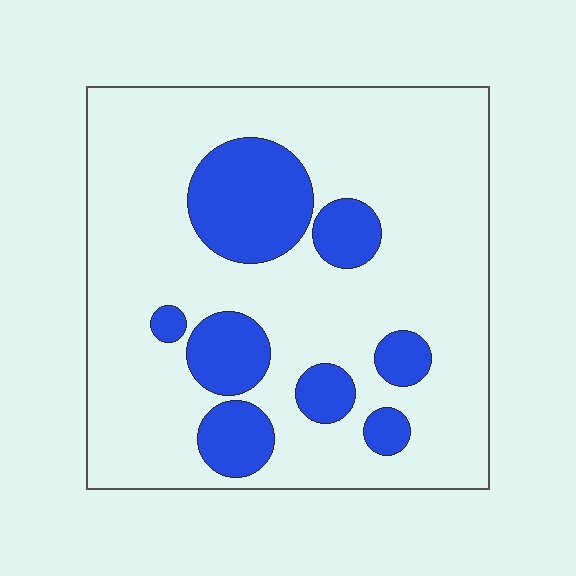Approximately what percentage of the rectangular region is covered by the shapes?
Approximately 20%.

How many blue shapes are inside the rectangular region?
8.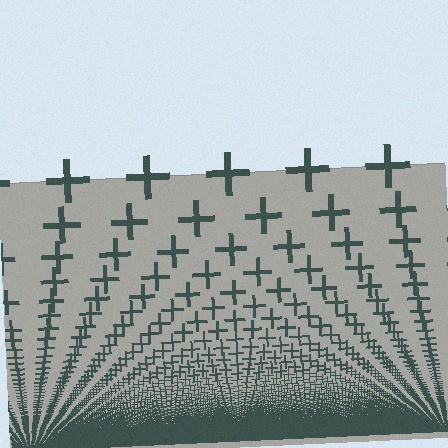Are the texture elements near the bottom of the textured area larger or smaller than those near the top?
Smaller. The gradient is inverted — elements near the bottom are smaller and denser.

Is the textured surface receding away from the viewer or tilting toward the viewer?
The surface appears to tilt toward the viewer. Texture elements get larger and sparser toward the top.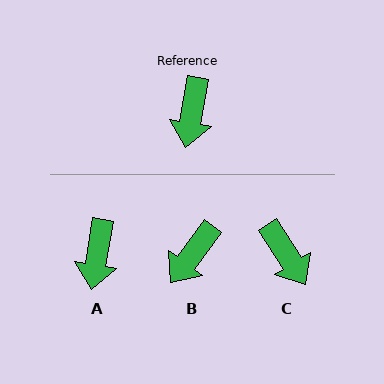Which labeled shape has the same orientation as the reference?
A.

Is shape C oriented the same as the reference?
No, it is off by about 42 degrees.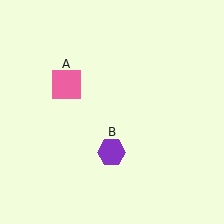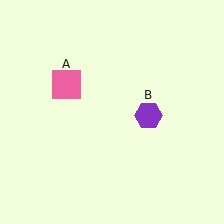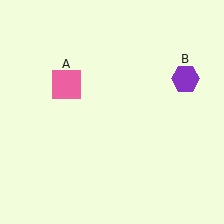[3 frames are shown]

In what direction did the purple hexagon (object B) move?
The purple hexagon (object B) moved up and to the right.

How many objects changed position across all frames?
1 object changed position: purple hexagon (object B).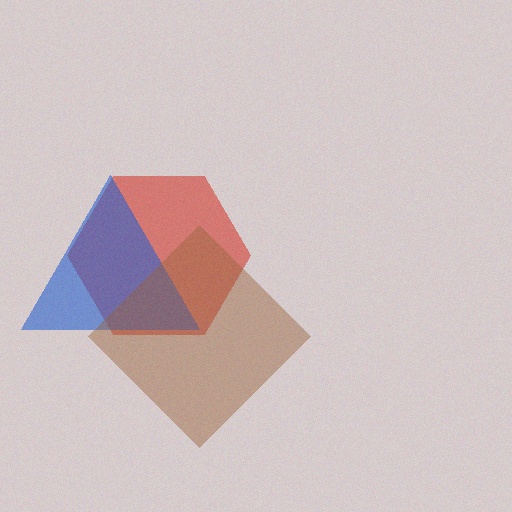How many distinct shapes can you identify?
There are 3 distinct shapes: a red hexagon, a blue triangle, a brown diamond.